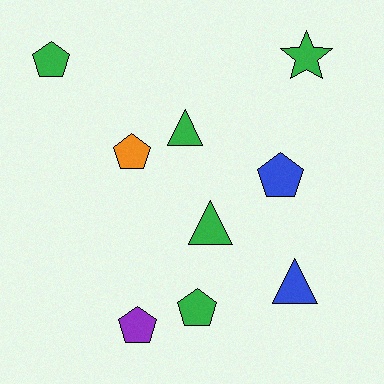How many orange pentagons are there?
There is 1 orange pentagon.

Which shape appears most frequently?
Pentagon, with 5 objects.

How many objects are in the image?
There are 9 objects.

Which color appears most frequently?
Green, with 5 objects.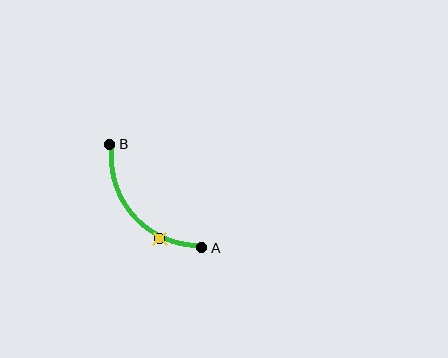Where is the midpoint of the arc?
The arc midpoint is the point on the curve farthest from the straight line joining A and B. It sits below and to the left of that line.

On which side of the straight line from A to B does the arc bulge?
The arc bulges below and to the left of the straight line connecting A and B.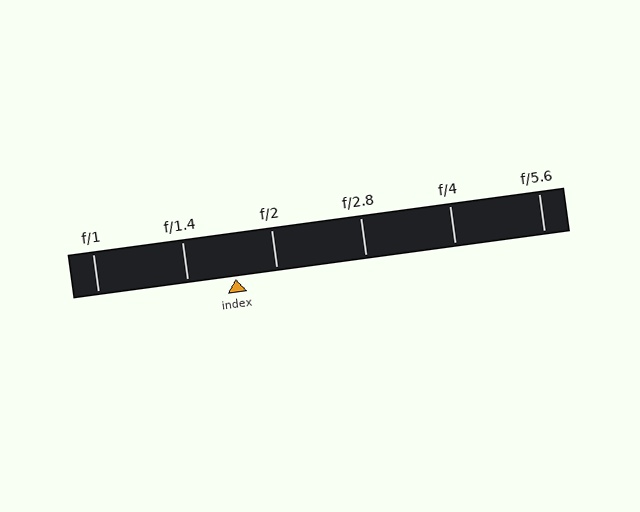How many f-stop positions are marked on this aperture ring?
There are 6 f-stop positions marked.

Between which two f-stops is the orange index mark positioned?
The index mark is between f/1.4 and f/2.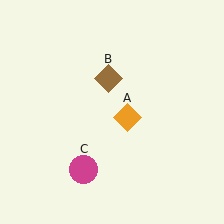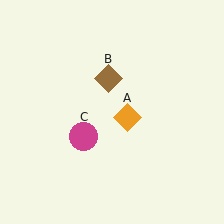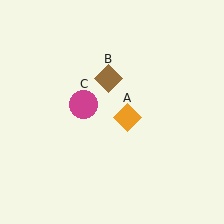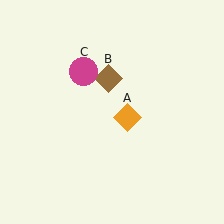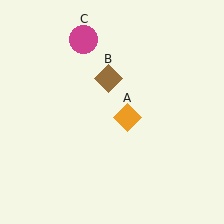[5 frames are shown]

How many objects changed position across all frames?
1 object changed position: magenta circle (object C).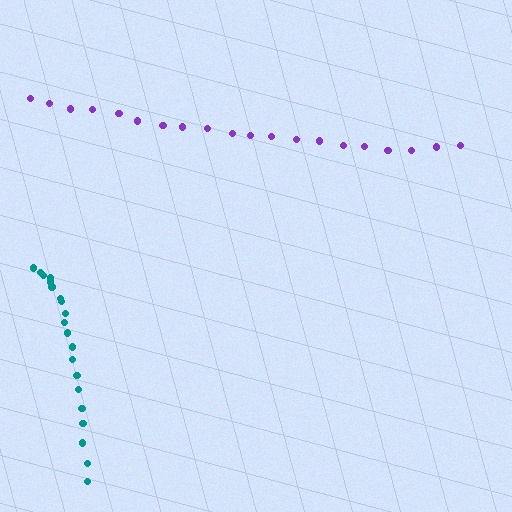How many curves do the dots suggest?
There are 2 distinct paths.